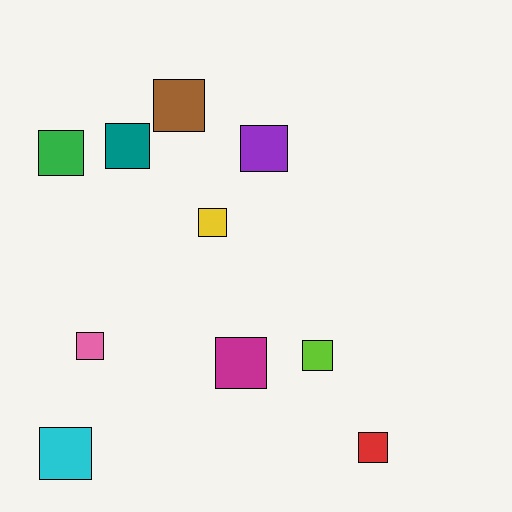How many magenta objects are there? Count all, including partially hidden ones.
There is 1 magenta object.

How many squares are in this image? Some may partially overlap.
There are 10 squares.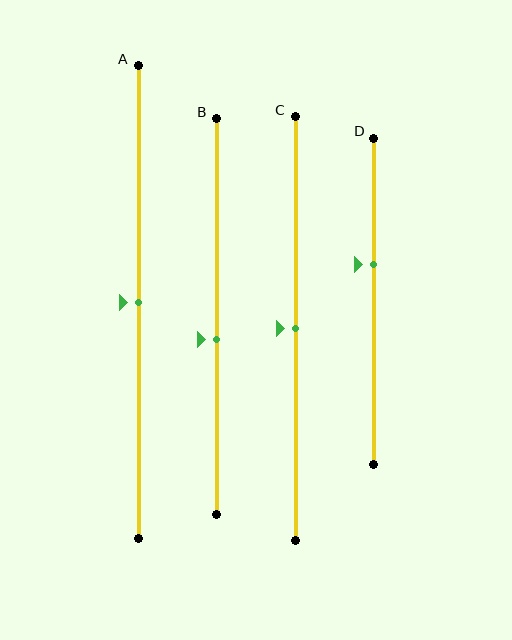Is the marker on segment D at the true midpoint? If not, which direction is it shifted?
No, the marker on segment D is shifted upward by about 11% of the segment length.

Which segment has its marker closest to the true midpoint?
Segment A has its marker closest to the true midpoint.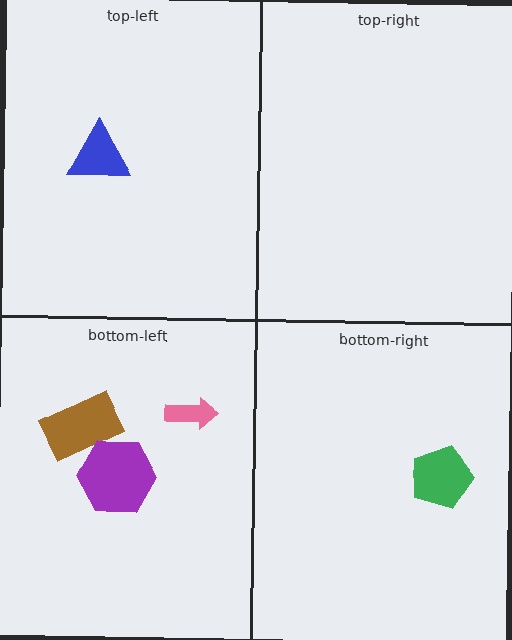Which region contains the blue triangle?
The top-left region.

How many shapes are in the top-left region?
1.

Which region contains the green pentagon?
The bottom-right region.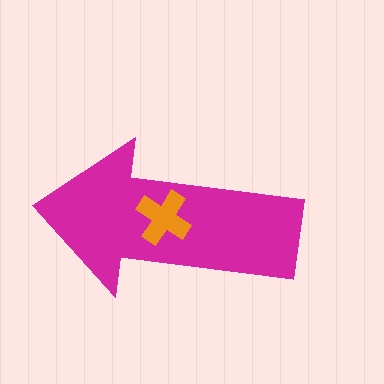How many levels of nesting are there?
2.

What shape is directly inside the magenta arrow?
The orange cross.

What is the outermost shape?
The magenta arrow.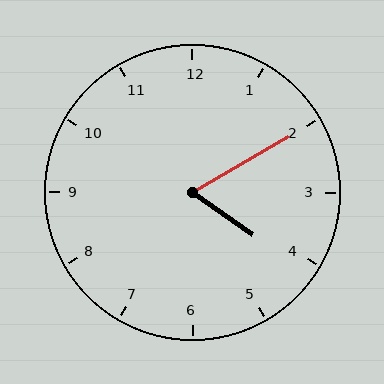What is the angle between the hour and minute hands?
Approximately 65 degrees.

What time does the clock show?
4:10.